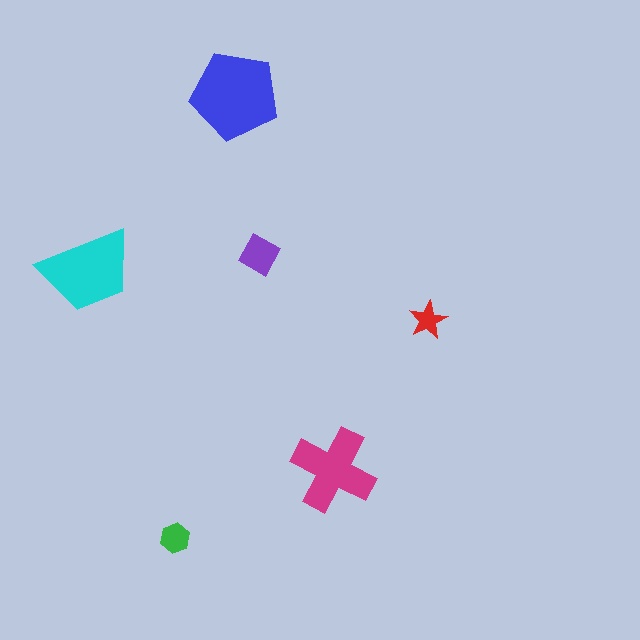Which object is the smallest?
The red star.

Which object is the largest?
The blue pentagon.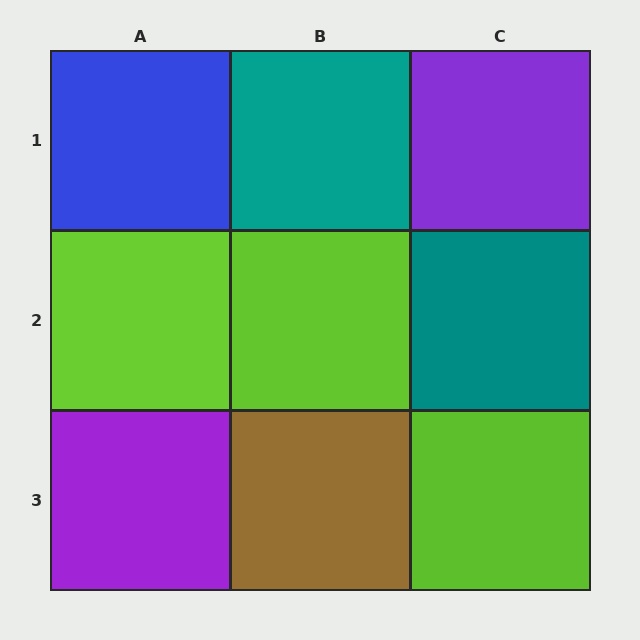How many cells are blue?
1 cell is blue.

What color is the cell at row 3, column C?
Lime.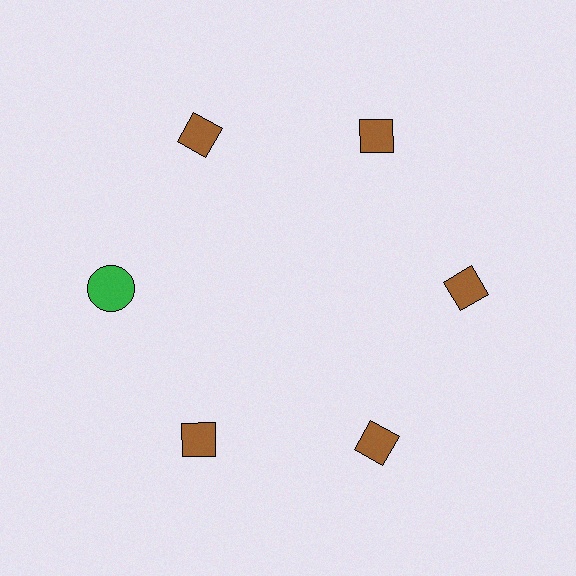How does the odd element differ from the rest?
It differs in both color (green instead of brown) and shape (circle instead of diamond).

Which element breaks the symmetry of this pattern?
The green circle at roughly the 9 o'clock position breaks the symmetry. All other shapes are brown diamonds.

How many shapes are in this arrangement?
There are 6 shapes arranged in a ring pattern.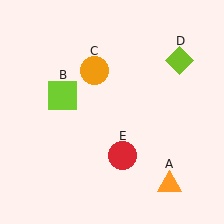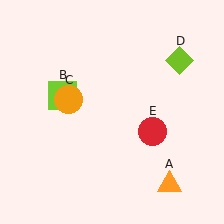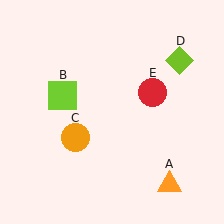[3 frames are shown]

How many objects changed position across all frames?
2 objects changed position: orange circle (object C), red circle (object E).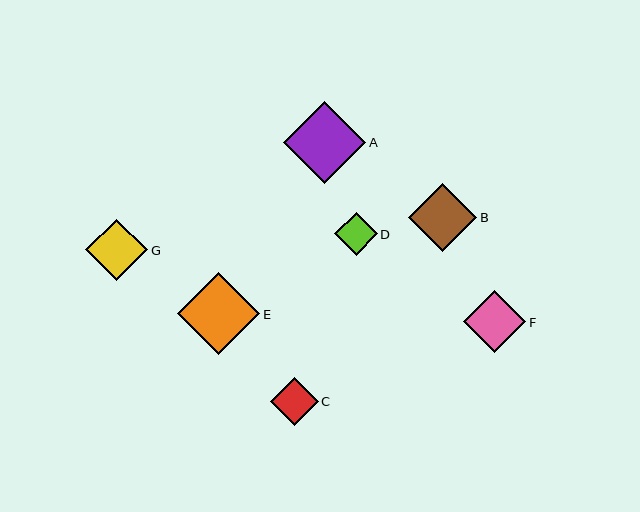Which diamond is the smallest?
Diamond D is the smallest with a size of approximately 43 pixels.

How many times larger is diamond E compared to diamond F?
Diamond E is approximately 1.3 times the size of diamond F.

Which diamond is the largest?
Diamond E is the largest with a size of approximately 82 pixels.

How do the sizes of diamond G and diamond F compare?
Diamond G and diamond F are approximately the same size.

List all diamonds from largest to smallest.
From largest to smallest: E, A, B, G, F, C, D.